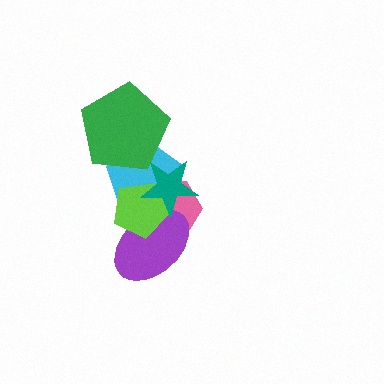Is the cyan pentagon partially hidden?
Yes, it is partially covered by another shape.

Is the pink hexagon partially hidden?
Yes, it is partially covered by another shape.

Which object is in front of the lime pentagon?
The teal star is in front of the lime pentagon.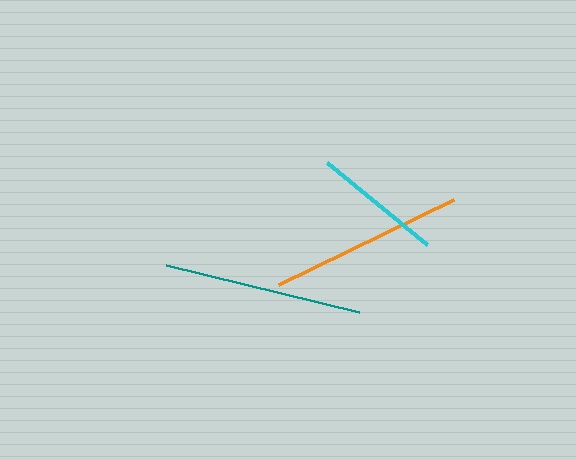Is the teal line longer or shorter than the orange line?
The teal line is longer than the orange line.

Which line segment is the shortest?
The cyan line is the shortest at approximately 129 pixels.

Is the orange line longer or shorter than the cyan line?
The orange line is longer than the cyan line.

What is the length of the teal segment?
The teal segment is approximately 198 pixels long.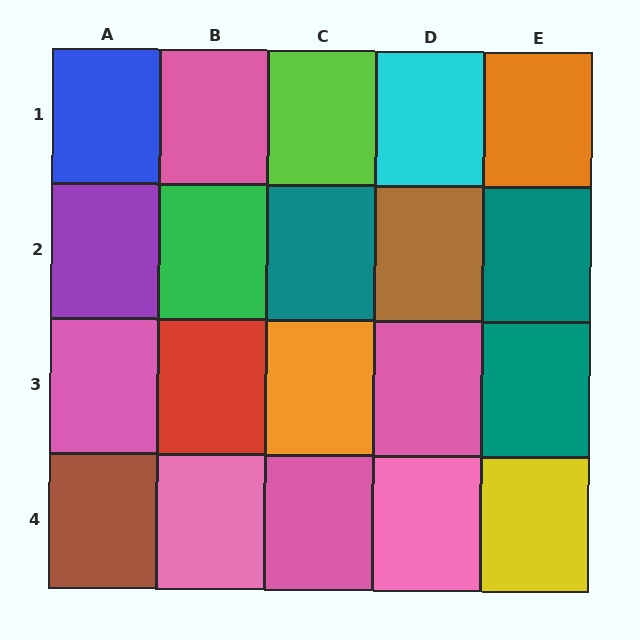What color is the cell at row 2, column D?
Brown.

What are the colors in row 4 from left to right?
Brown, pink, pink, pink, yellow.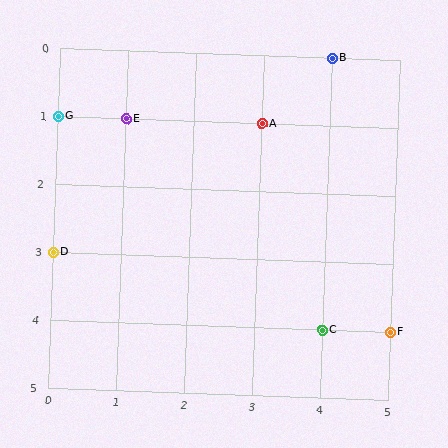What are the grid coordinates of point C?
Point C is at grid coordinates (4, 4).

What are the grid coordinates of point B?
Point B is at grid coordinates (4, 0).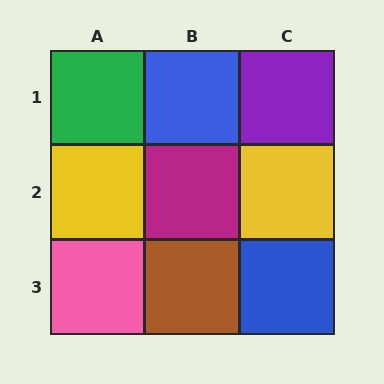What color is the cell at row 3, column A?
Pink.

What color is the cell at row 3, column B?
Brown.